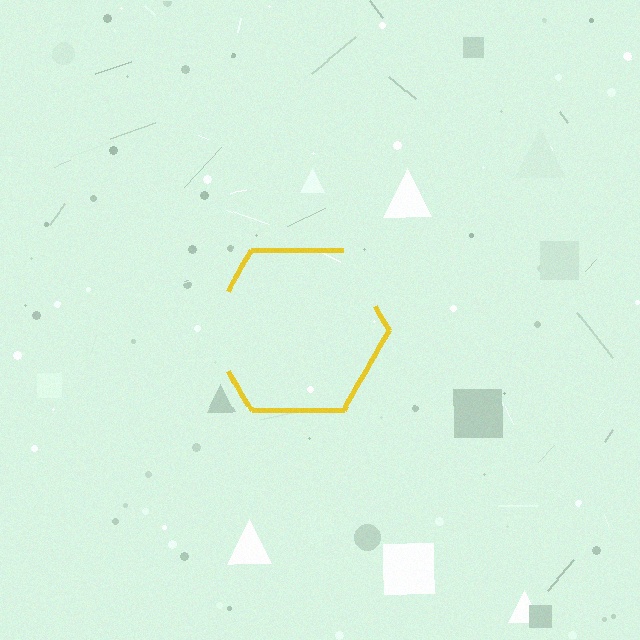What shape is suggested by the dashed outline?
The dashed outline suggests a hexagon.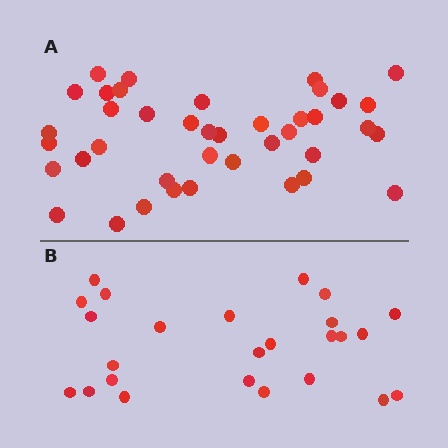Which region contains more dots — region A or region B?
Region A (the top region) has more dots.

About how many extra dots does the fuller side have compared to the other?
Region A has approximately 15 more dots than region B.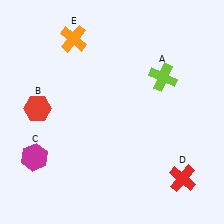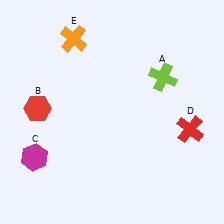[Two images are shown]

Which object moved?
The red cross (D) moved up.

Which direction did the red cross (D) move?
The red cross (D) moved up.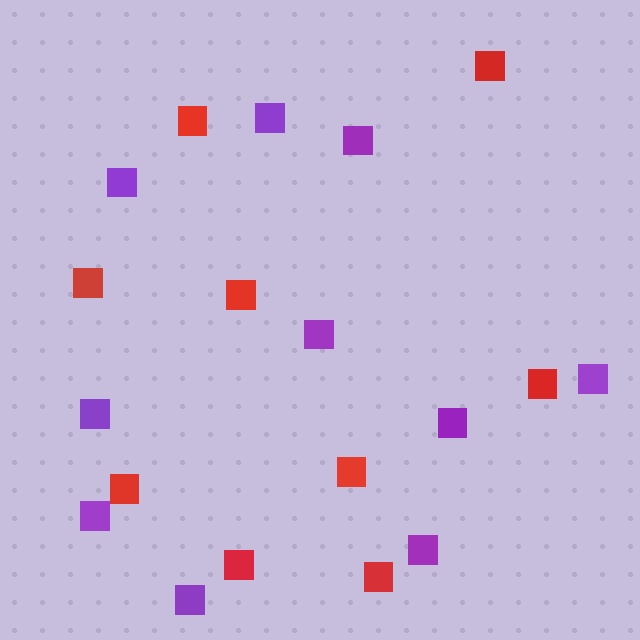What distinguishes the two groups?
There are 2 groups: one group of purple squares (10) and one group of red squares (9).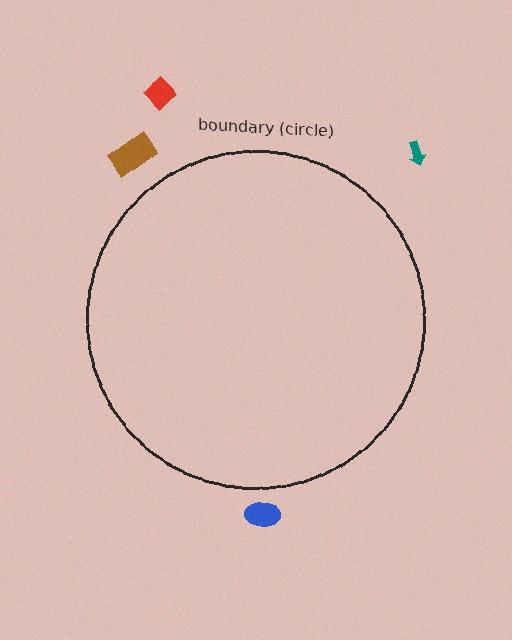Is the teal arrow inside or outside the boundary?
Outside.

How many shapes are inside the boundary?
0 inside, 4 outside.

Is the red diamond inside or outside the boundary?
Outside.